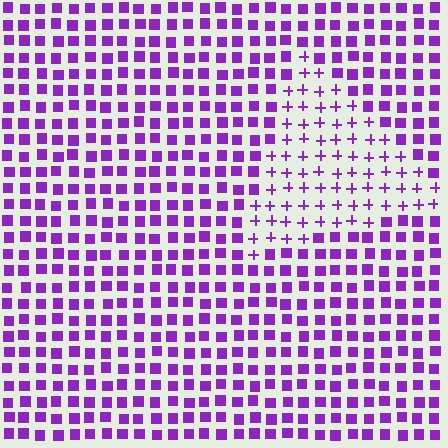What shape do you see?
I see a triangle.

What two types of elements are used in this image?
The image uses plus signs inside the triangle region and squares outside it.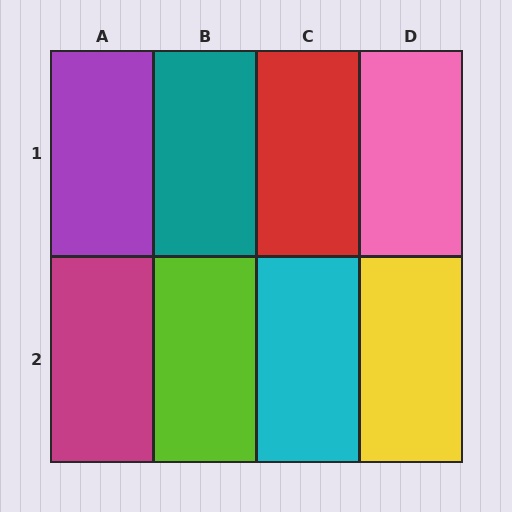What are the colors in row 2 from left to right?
Magenta, lime, cyan, yellow.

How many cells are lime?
1 cell is lime.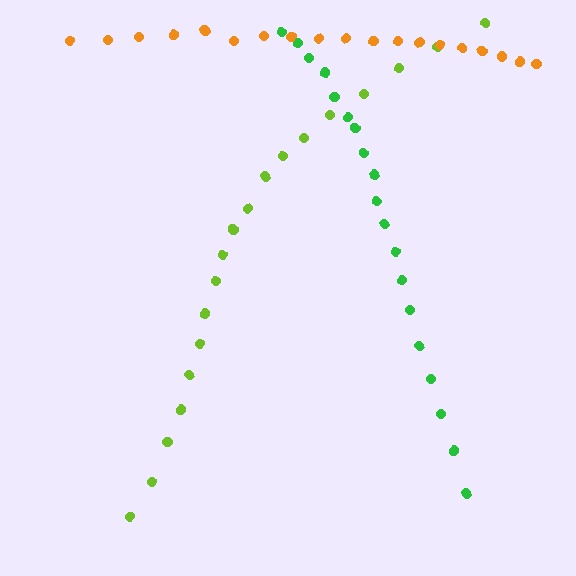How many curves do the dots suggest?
There are 3 distinct paths.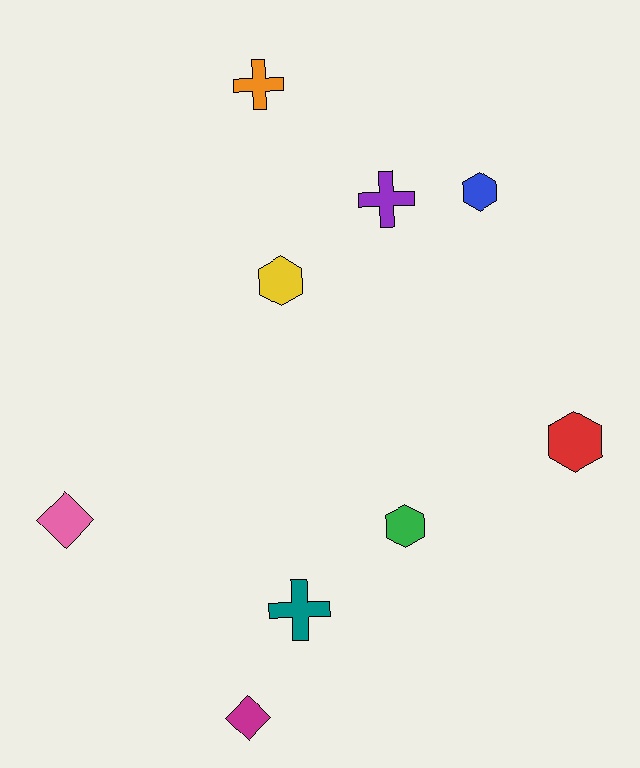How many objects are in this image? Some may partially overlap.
There are 9 objects.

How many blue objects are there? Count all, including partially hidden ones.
There is 1 blue object.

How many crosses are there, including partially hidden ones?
There are 3 crosses.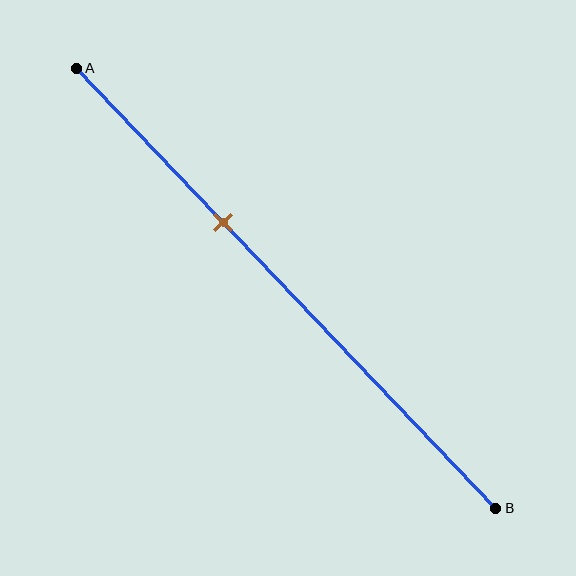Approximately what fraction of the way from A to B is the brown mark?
The brown mark is approximately 35% of the way from A to B.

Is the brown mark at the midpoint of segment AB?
No, the mark is at about 35% from A, not at the 50% midpoint.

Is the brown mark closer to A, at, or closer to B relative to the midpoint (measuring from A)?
The brown mark is closer to point A than the midpoint of segment AB.